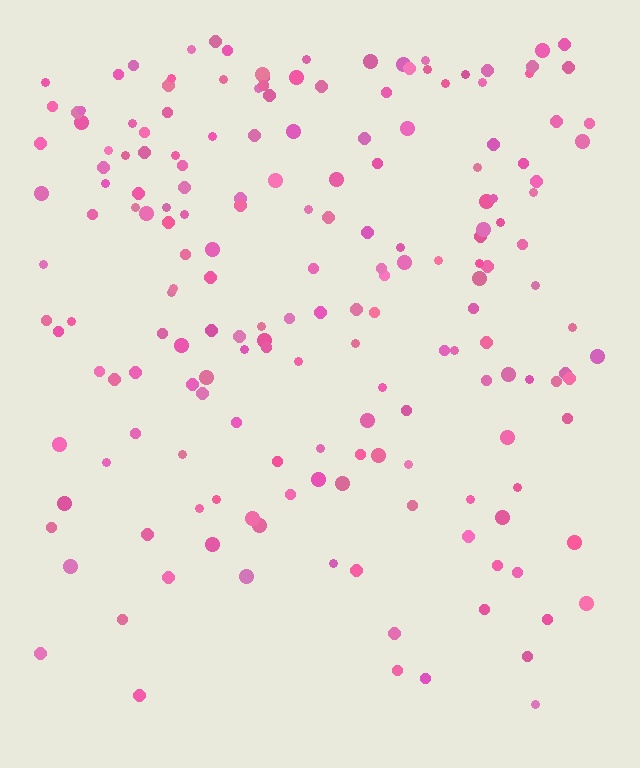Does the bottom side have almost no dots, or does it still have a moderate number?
Still a moderate number, just noticeably fewer than the top.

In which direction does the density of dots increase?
From bottom to top, with the top side densest.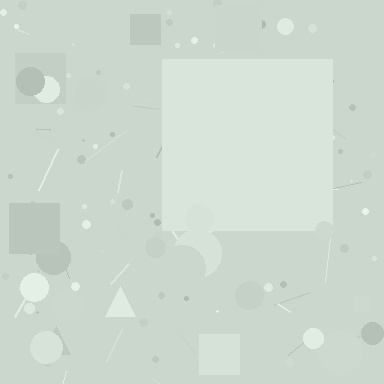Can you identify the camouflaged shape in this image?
The camouflaged shape is a square.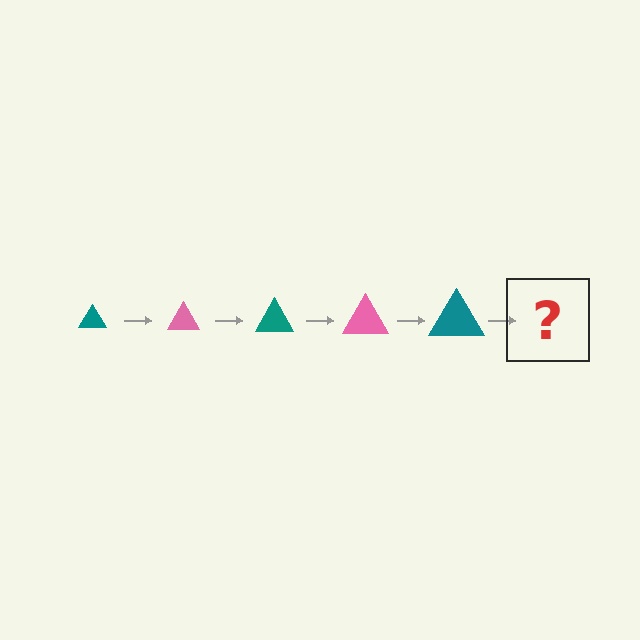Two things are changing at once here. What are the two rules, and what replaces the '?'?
The two rules are that the triangle grows larger each step and the color cycles through teal and pink. The '?' should be a pink triangle, larger than the previous one.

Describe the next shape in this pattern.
It should be a pink triangle, larger than the previous one.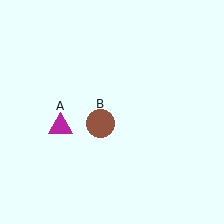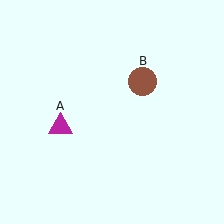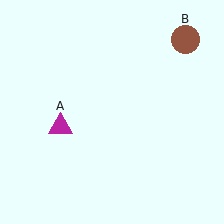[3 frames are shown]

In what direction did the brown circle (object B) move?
The brown circle (object B) moved up and to the right.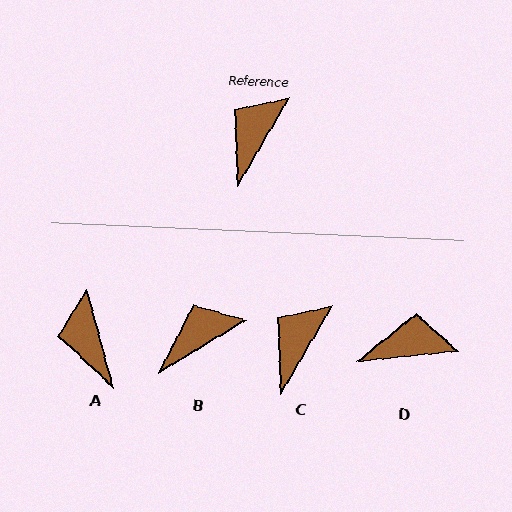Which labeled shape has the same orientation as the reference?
C.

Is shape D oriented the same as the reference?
No, it is off by about 54 degrees.